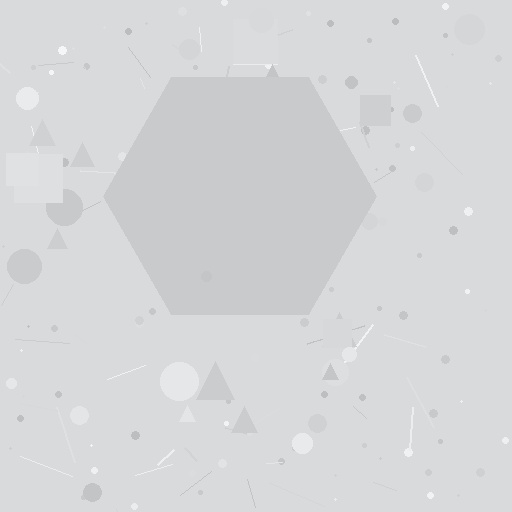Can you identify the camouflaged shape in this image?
The camouflaged shape is a hexagon.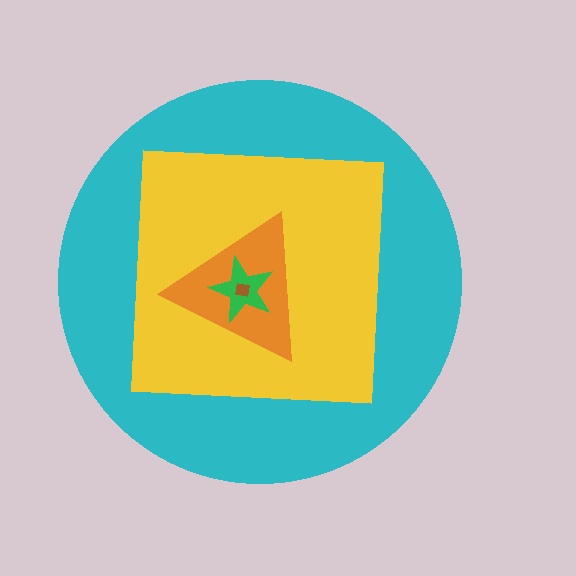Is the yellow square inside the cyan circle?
Yes.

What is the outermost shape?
The cyan circle.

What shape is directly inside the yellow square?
The orange triangle.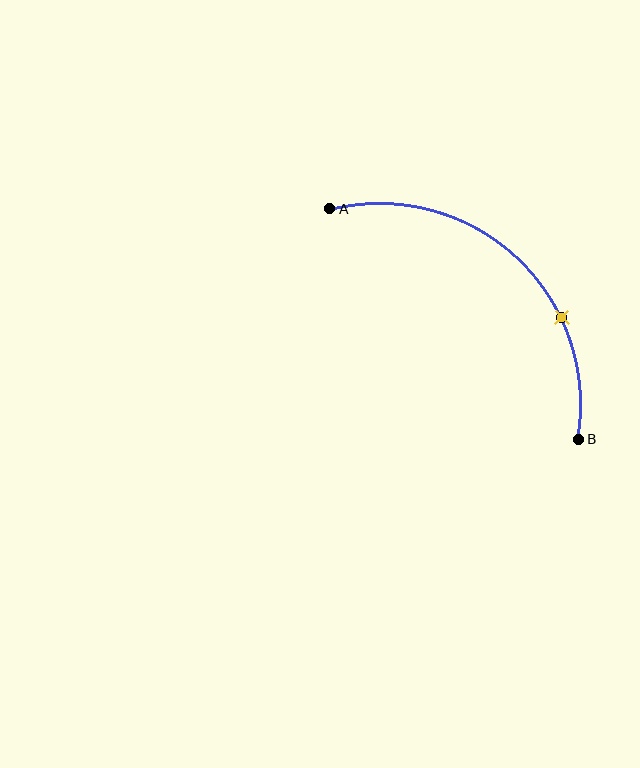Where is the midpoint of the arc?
The arc midpoint is the point on the curve farthest from the straight line joining A and B. It sits above and to the right of that line.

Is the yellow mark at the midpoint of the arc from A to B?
No. The yellow mark lies on the arc but is closer to endpoint B. The arc midpoint would be at the point on the curve equidistant along the arc from both A and B.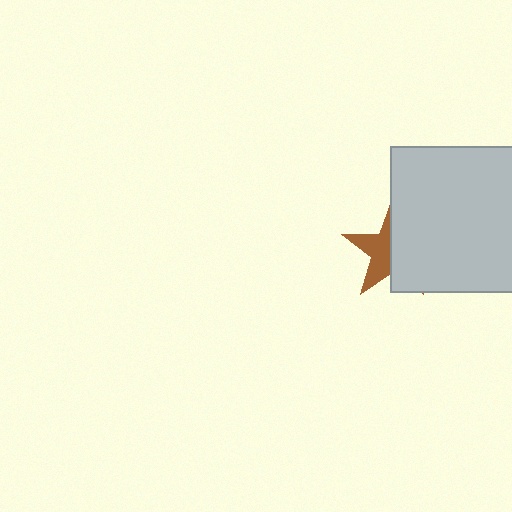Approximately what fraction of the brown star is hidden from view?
Roughly 55% of the brown star is hidden behind the light gray square.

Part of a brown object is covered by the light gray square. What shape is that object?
It is a star.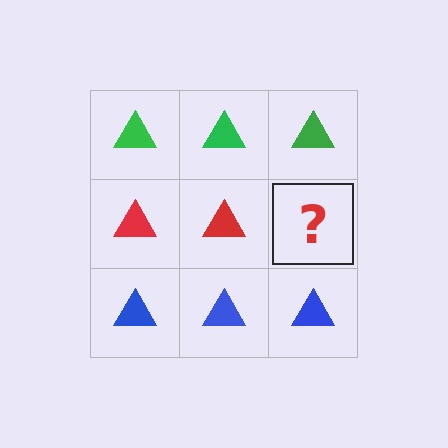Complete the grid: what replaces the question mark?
The question mark should be replaced with a red triangle.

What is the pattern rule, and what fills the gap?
The rule is that each row has a consistent color. The gap should be filled with a red triangle.